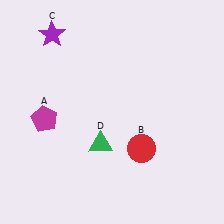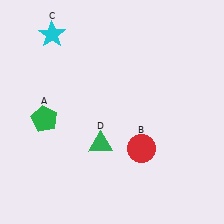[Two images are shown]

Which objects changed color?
A changed from magenta to green. C changed from purple to cyan.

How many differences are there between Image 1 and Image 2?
There are 2 differences between the two images.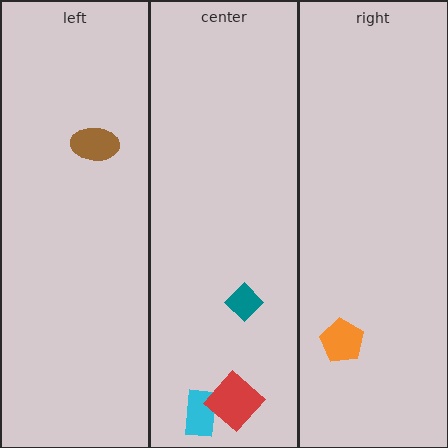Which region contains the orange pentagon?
The right region.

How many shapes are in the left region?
1.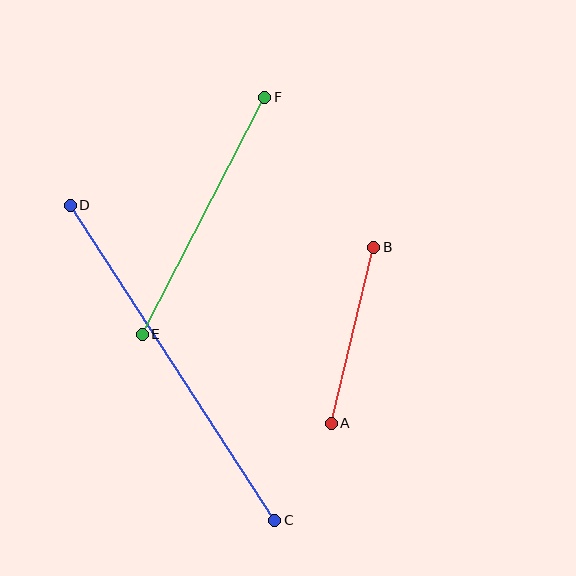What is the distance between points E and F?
The distance is approximately 267 pixels.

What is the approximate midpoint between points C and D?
The midpoint is at approximately (173, 363) pixels.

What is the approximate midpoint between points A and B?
The midpoint is at approximately (353, 335) pixels.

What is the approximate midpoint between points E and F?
The midpoint is at approximately (204, 216) pixels.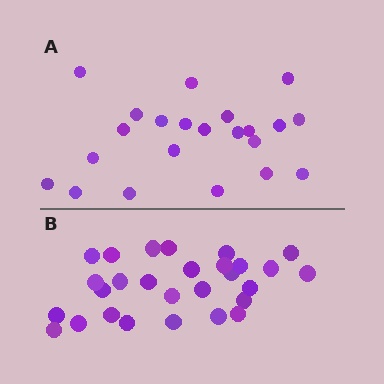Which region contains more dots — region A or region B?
Region B (the bottom region) has more dots.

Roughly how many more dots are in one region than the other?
Region B has about 6 more dots than region A.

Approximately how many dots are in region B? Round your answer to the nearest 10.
About 30 dots. (The exact count is 28, which rounds to 30.)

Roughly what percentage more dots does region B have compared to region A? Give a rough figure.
About 25% more.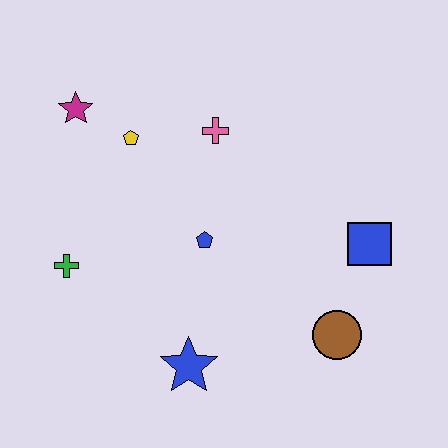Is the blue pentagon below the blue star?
No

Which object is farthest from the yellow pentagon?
The brown circle is farthest from the yellow pentagon.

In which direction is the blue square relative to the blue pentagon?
The blue square is to the right of the blue pentagon.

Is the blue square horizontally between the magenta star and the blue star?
No